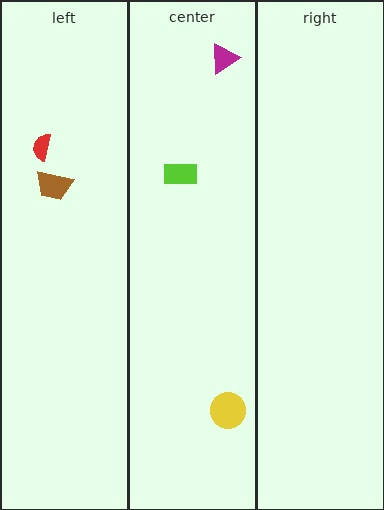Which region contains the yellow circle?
The center region.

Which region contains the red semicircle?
The left region.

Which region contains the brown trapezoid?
The left region.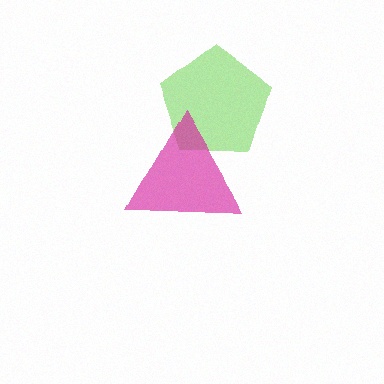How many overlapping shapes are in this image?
There are 2 overlapping shapes in the image.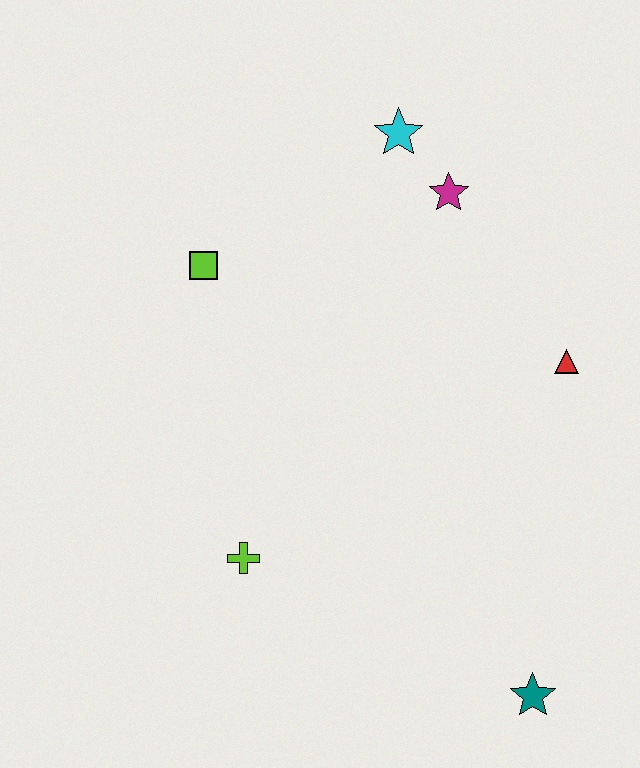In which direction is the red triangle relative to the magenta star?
The red triangle is below the magenta star.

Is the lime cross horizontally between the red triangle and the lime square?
Yes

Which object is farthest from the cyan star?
The teal star is farthest from the cyan star.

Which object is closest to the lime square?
The cyan star is closest to the lime square.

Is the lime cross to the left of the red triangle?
Yes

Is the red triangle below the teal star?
No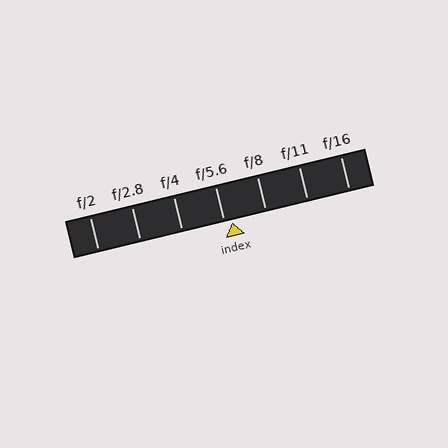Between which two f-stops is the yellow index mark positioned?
The index mark is between f/5.6 and f/8.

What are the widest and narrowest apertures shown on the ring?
The widest aperture shown is f/2 and the narrowest is f/16.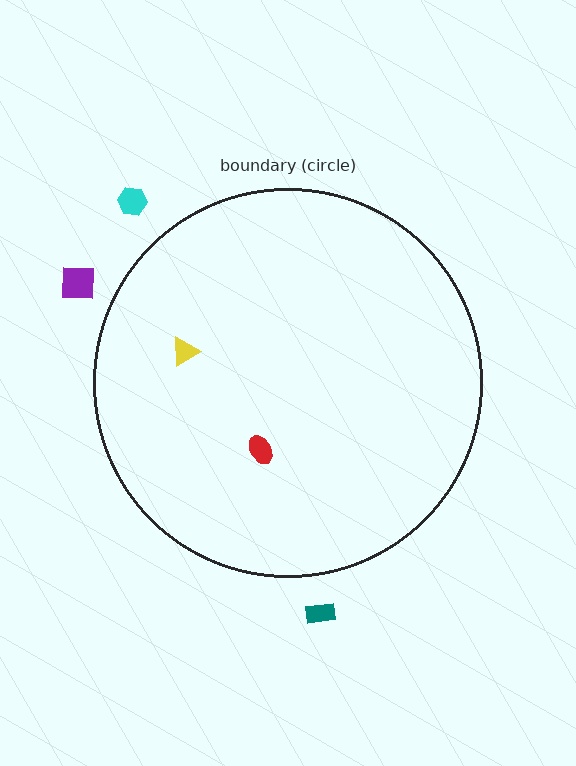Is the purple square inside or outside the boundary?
Outside.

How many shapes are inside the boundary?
2 inside, 3 outside.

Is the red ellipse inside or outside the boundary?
Inside.